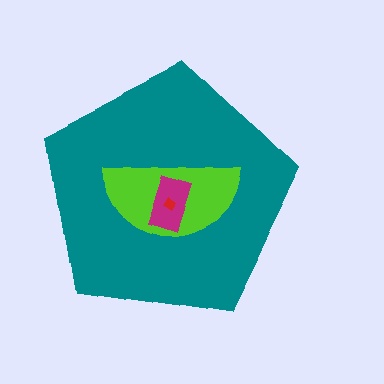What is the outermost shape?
The teal pentagon.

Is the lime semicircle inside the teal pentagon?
Yes.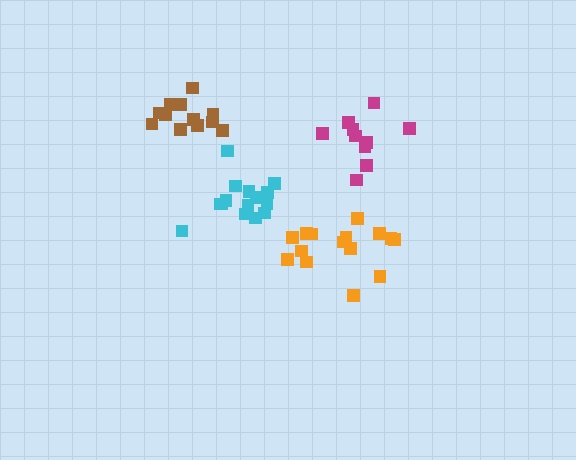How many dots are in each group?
Group 1: 15 dots, Group 2: 12 dots, Group 3: 15 dots, Group 4: 10 dots (52 total).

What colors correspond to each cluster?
The clusters are colored: cyan, brown, orange, magenta.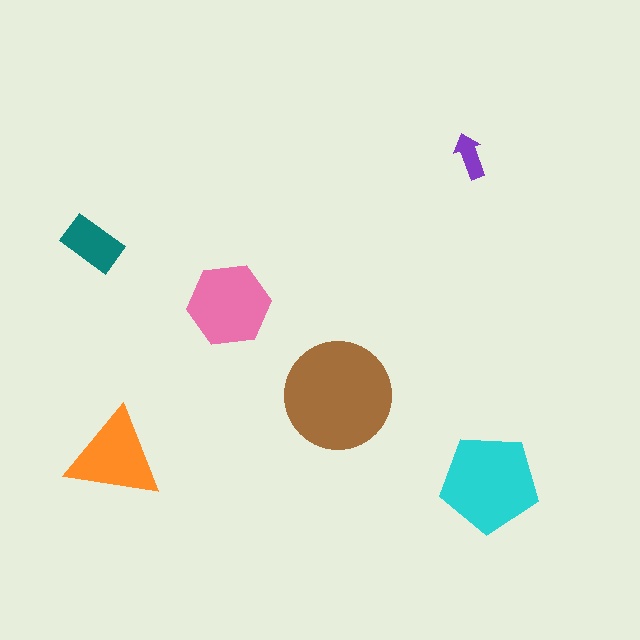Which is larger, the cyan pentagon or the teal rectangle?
The cyan pentagon.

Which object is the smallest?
The purple arrow.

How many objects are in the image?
There are 6 objects in the image.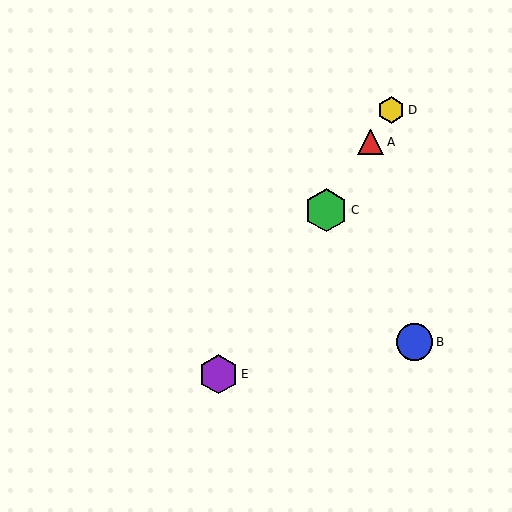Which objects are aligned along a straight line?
Objects A, C, D, E are aligned along a straight line.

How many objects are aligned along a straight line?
4 objects (A, C, D, E) are aligned along a straight line.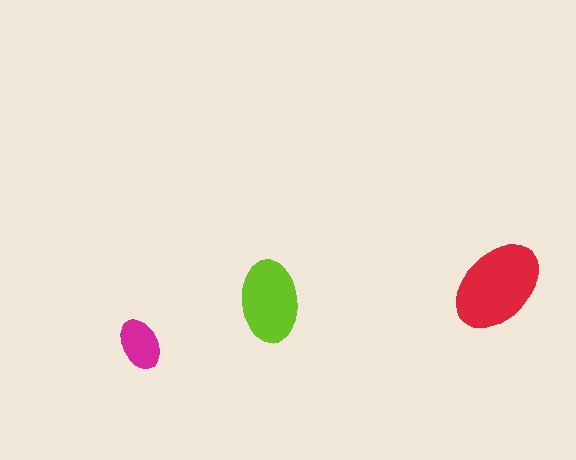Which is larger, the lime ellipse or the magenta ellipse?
The lime one.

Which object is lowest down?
The magenta ellipse is bottommost.